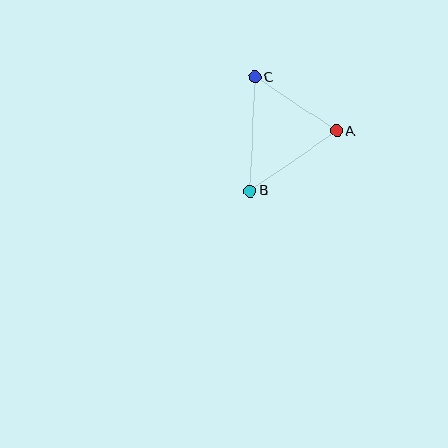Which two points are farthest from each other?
Points B and C are farthest from each other.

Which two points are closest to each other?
Points A and C are closest to each other.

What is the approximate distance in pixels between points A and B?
The distance between A and B is approximately 105 pixels.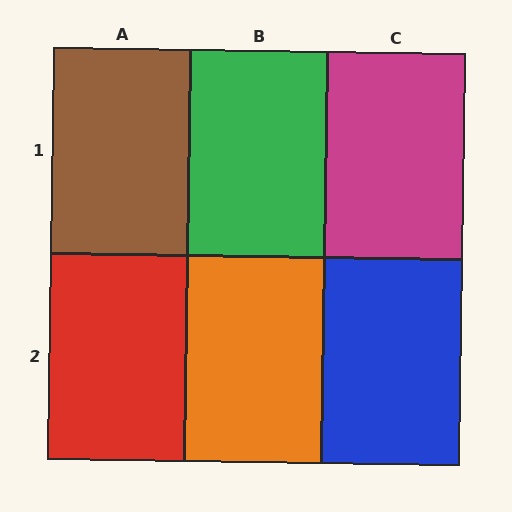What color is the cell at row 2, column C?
Blue.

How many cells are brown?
1 cell is brown.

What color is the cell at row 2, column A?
Red.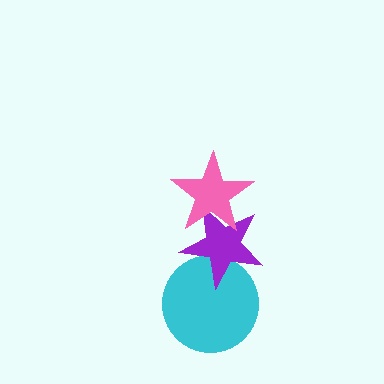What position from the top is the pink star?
The pink star is 1st from the top.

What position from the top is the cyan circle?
The cyan circle is 3rd from the top.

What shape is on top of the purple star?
The pink star is on top of the purple star.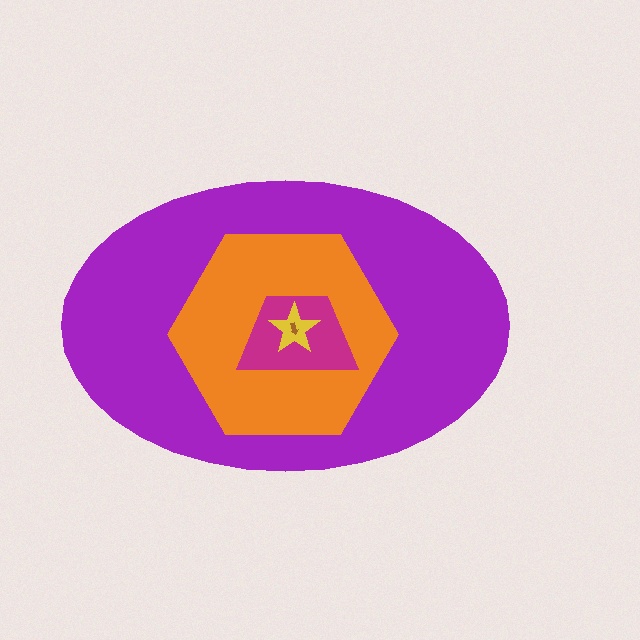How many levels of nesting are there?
5.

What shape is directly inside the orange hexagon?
The magenta trapezoid.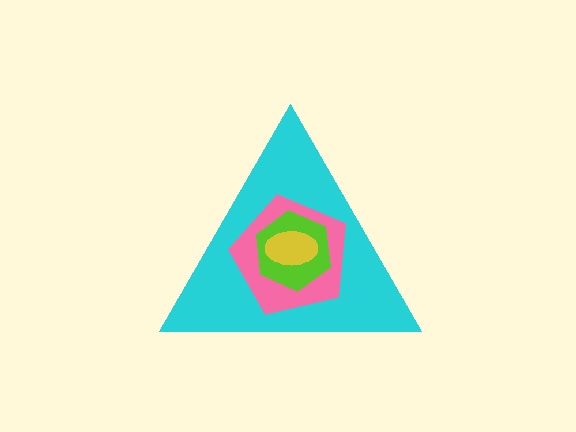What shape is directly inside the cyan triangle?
The pink pentagon.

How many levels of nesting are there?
4.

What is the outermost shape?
The cyan triangle.